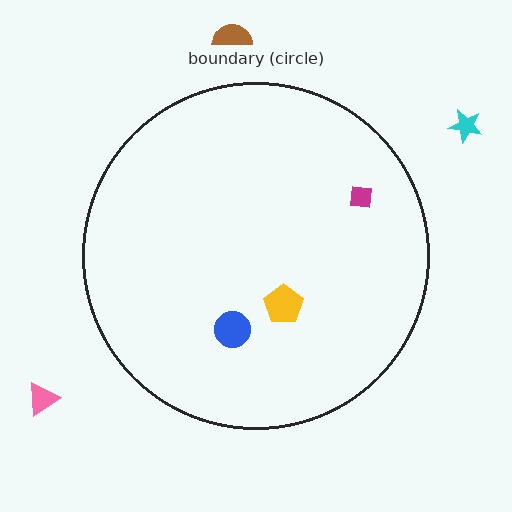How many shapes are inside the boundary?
3 inside, 3 outside.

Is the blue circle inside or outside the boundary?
Inside.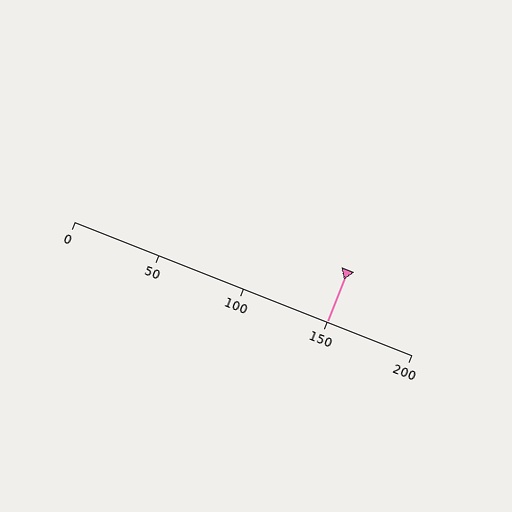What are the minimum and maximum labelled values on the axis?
The axis runs from 0 to 200.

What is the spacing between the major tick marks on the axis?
The major ticks are spaced 50 apart.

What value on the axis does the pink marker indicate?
The marker indicates approximately 150.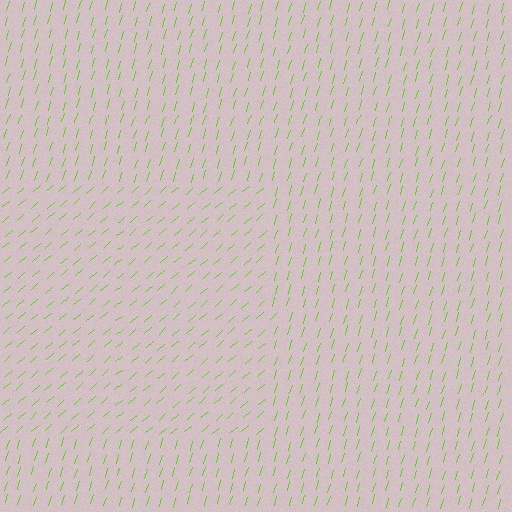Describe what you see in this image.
The image is filled with small lime line segments. A rectangle region in the image has lines oriented differently from the surrounding lines, creating a visible texture boundary.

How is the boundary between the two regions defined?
The boundary is defined purely by a change in line orientation (approximately 32 degrees difference). All lines are the same color and thickness.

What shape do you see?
I see a rectangle.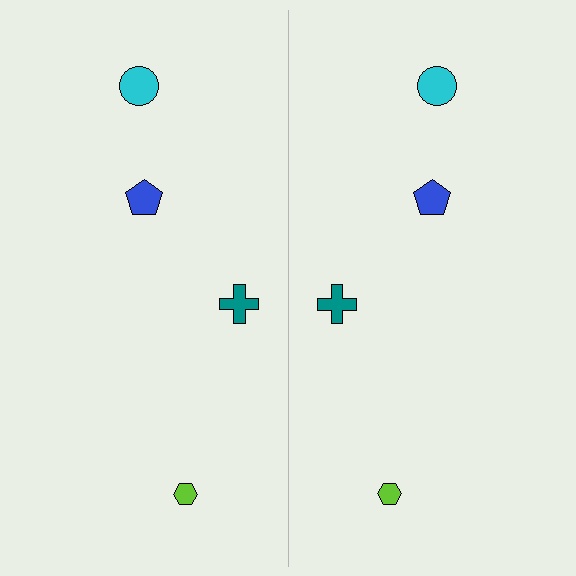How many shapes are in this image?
There are 8 shapes in this image.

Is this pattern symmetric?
Yes, this pattern has bilateral (reflection) symmetry.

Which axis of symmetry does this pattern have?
The pattern has a vertical axis of symmetry running through the center of the image.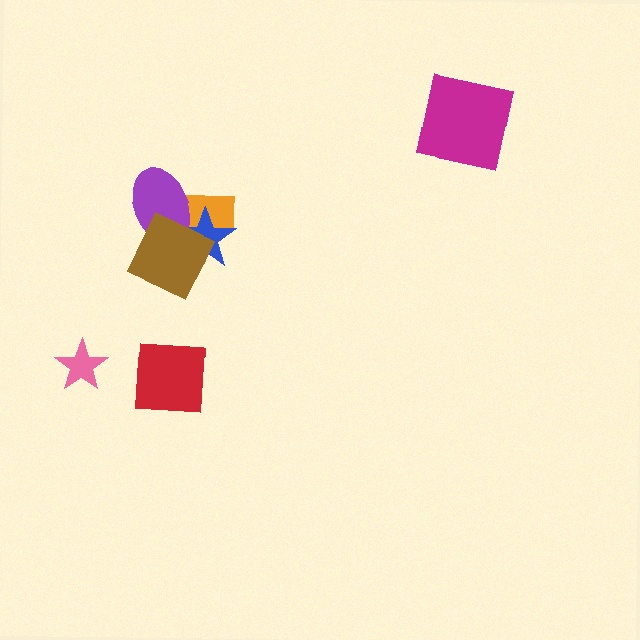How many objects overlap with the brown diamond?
3 objects overlap with the brown diamond.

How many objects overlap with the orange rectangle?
3 objects overlap with the orange rectangle.